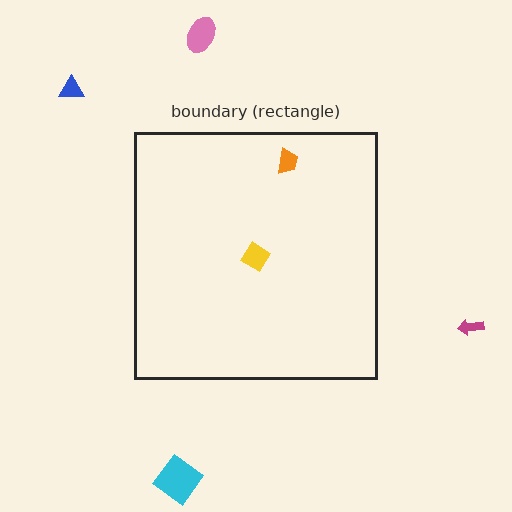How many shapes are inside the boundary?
2 inside, 4 outside.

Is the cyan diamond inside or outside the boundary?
Outside.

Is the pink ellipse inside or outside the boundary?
Outside.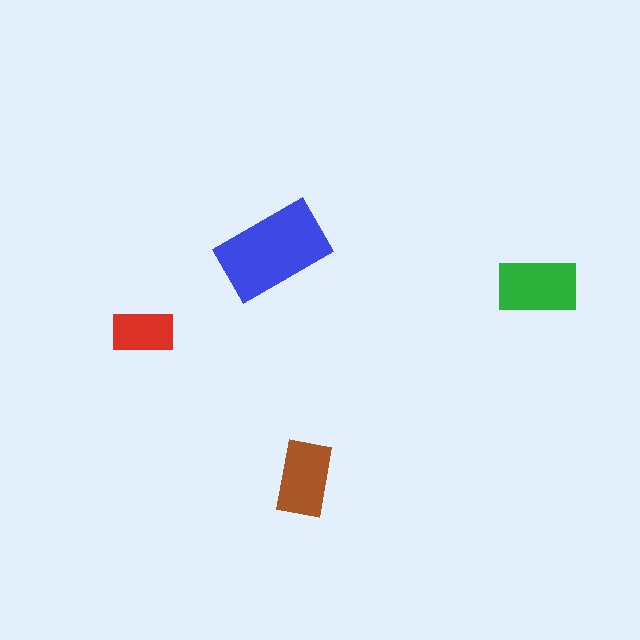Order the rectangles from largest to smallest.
the blue one, the green one, the brown one, the red one.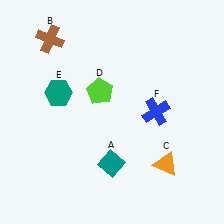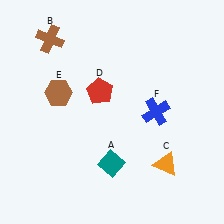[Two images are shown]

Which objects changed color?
D changed from lime to red. E changed from teal to brown.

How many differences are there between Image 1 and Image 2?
There are 2 differences between the two images.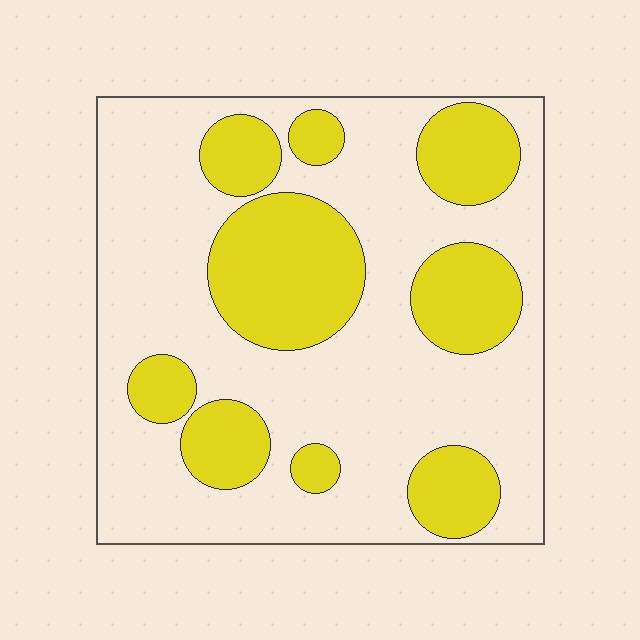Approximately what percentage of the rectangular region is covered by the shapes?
Approximately 35%.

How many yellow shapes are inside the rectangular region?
9.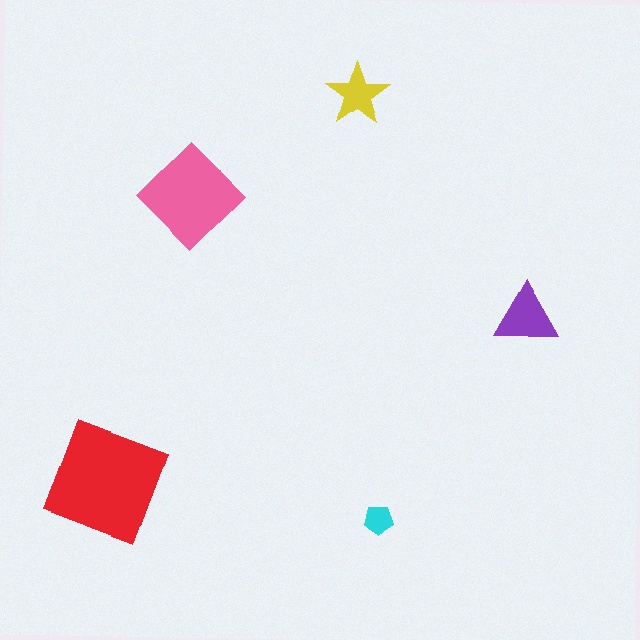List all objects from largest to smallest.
The red square, the pink diamond, the purple triangle, the yellow star, the cyan pentagon.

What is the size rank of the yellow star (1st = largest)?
4th.